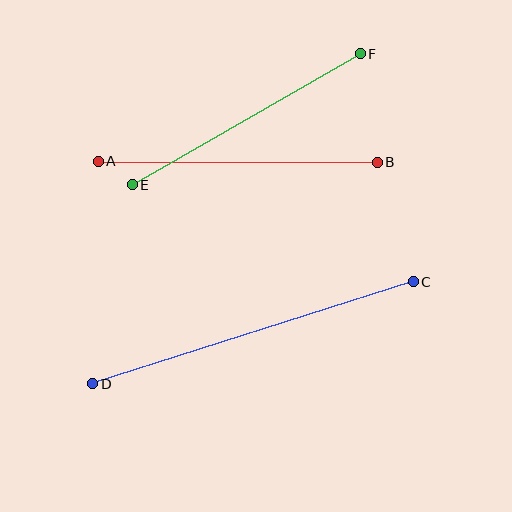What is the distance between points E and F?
The distance is approximately 263 pixels.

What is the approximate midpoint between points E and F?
The midpoint is at approximately (246, 119) pixels.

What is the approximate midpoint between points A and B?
The midpoint is at approximately (238, 162) pixels.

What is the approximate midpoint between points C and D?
The midpoint is at approximately (253, 333) pixels.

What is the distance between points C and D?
The distance is approximately 336 pixels.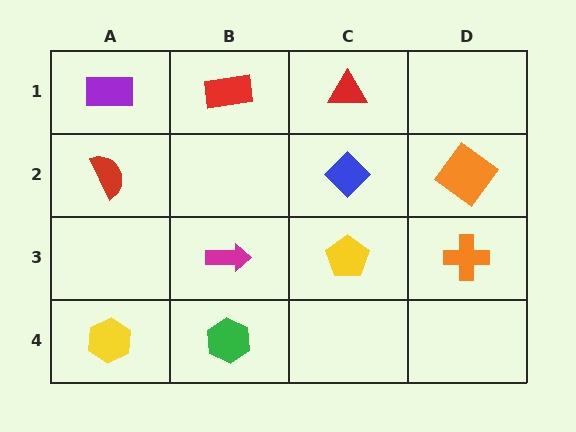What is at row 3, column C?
A yellow pentagon.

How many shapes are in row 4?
2 shapes.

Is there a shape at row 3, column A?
No, that cell is empty.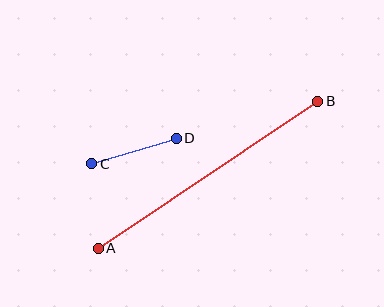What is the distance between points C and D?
The distance is approximately 88 pixels.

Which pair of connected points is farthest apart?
Points A and B are farthest apart.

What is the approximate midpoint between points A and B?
The midpoint is at approximately (208, 175) pixels.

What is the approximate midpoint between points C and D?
The midpoint is at approximately (134, 151) pixels.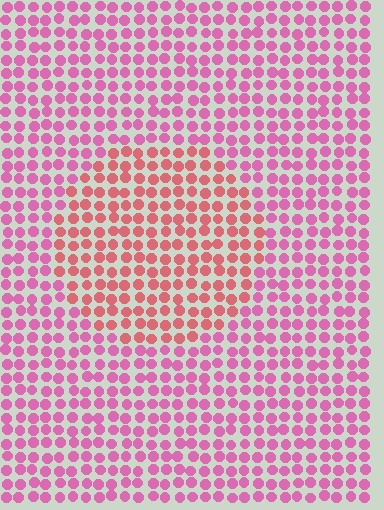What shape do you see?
I see a circle.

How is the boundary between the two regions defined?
The boundary is defined purely by a slight shift in hue (about 31 degrees). Spacing, size, and orientation are identical on both sides.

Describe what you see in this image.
The image is filled with small pink elements in a uniform arrangement. A circle-shaped region is visible where the elements are tinted to a slightly different hue, forming a subtle color boundary.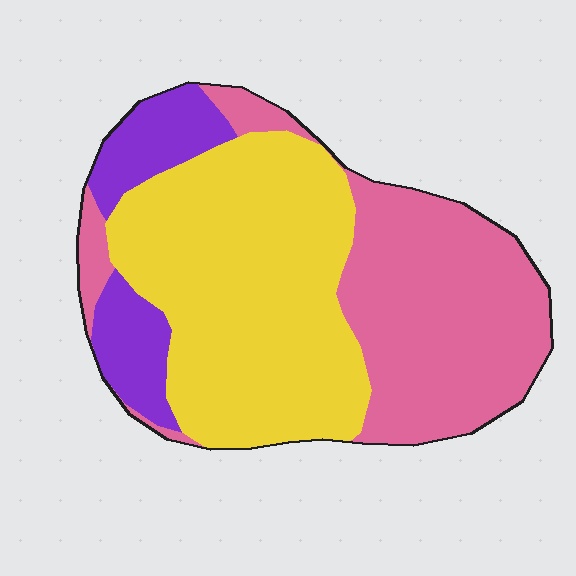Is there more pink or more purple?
Pink.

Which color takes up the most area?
Yellow, at roughly 45%.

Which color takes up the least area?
Purple, at roughly 15%.